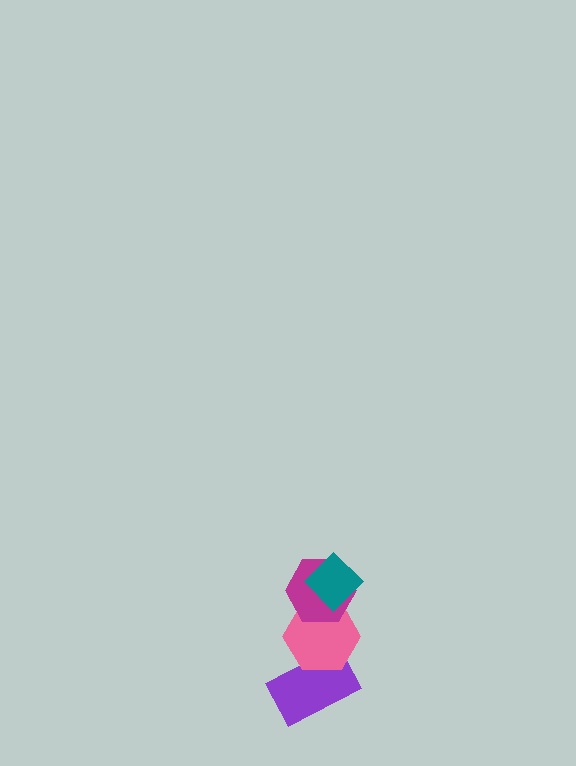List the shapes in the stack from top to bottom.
From top to bottom: the teal diamond, the magenta hexagon, the pink hexagon, the purple rectangle.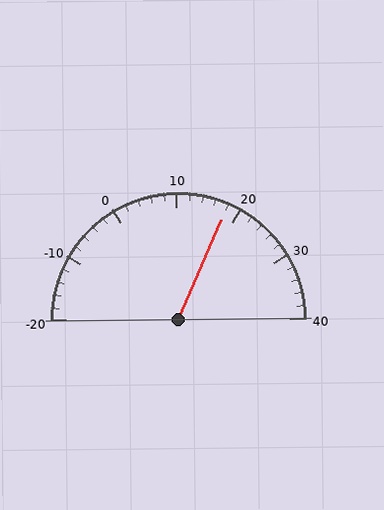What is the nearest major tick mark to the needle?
The nearest major tick mark is 20.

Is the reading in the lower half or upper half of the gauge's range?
The reading is in the upper half of the range (-20 to 40).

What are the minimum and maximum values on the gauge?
The gauge ranges from -20 to 40.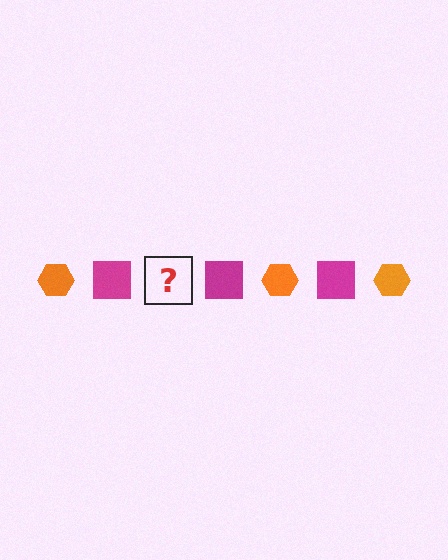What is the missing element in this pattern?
The missing element is an orange hexagon.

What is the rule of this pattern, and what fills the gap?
The rule is that the pattern alternates between orange hexagon and magenta square. The gap should be filled with an orange hexagon.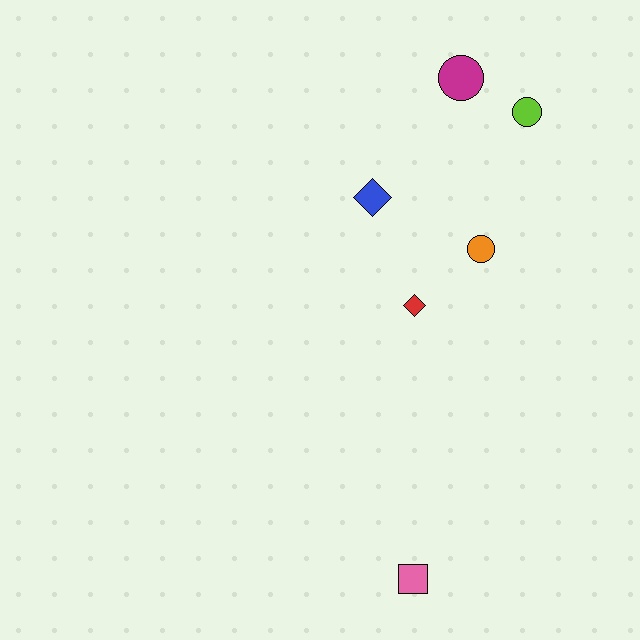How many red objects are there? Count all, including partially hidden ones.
There is 1 red object.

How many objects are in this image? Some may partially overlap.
There are 6 objects.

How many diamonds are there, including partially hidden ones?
There are 2 diamonds.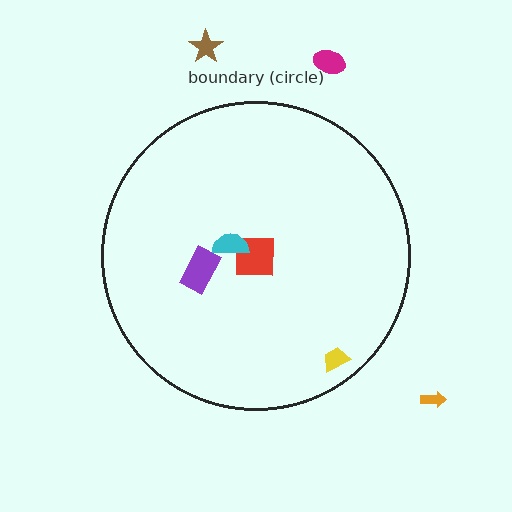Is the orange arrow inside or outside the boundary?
Outside.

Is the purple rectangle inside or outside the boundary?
Inside.